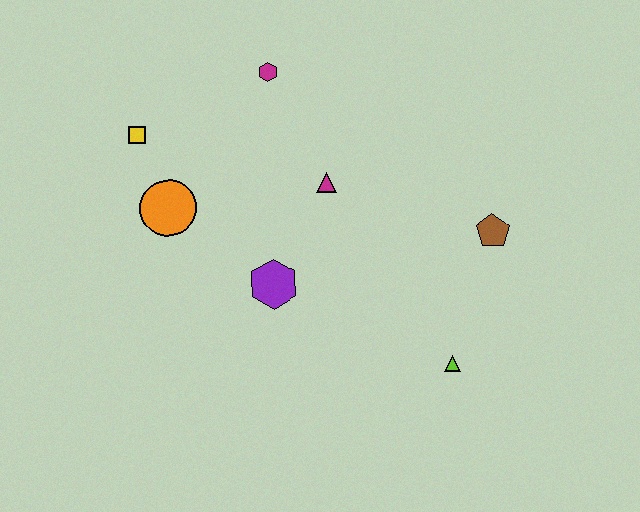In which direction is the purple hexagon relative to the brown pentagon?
The purple hexagon is to the left of the brown pentagon.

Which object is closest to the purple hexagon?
The magenta triangle is closest to the purple hexagon.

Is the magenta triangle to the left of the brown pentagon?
Yes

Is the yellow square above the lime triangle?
Yes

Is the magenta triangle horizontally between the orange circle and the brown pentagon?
Yes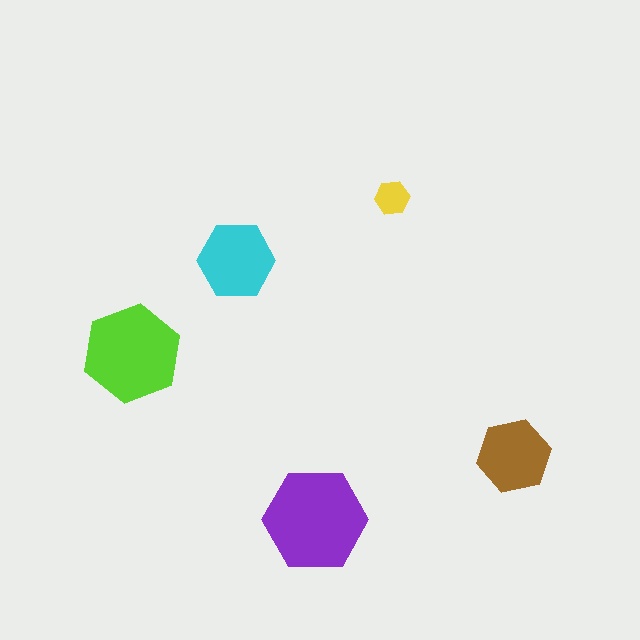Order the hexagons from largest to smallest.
the purple one, the lime one, the cyan one, the brown one, the yellow one.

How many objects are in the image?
There are 5 objects in the image.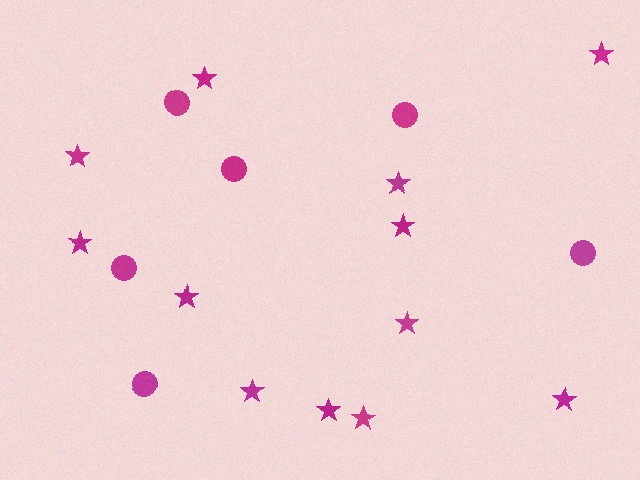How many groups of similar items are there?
There are 2 groups: one group of stars (12) and one group of circles (6).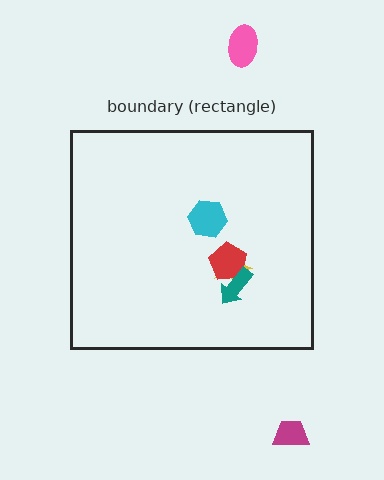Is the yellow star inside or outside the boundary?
Inside.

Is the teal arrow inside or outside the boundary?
Inside.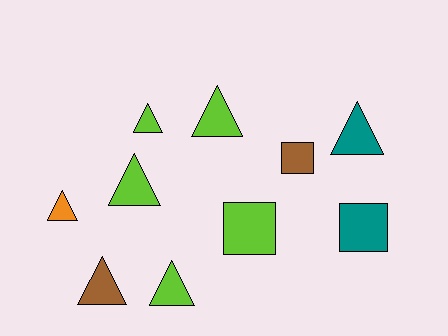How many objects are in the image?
There are 10 objects.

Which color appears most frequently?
Lime, with 5 objects.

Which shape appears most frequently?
Triangle, with 7 objects.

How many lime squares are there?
There is 1 lime square.